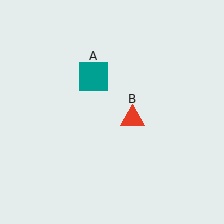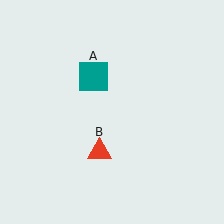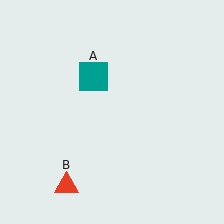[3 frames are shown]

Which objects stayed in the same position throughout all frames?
Teal square (object A) remained stationary.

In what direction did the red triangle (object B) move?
The red triangle (object B) moved down and to the left.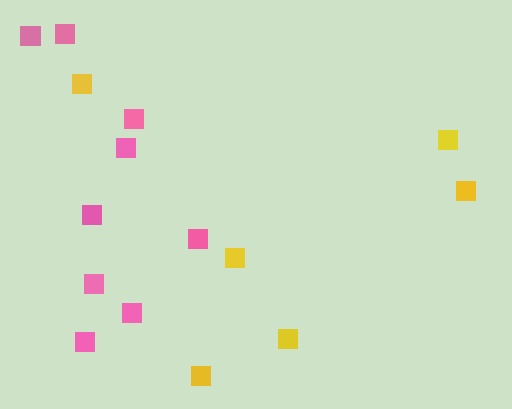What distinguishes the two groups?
There are 2 groups: one group of pink squares (9) and one group of yellow squares (6).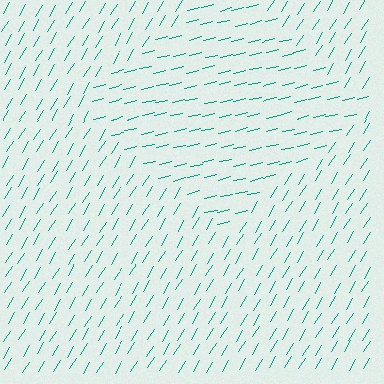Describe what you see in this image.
The image is filled with small teal line segments. A diamond region in the image has lines oriented differently from the surrounding lines, creating a visible texture boundary.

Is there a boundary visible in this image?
Yes, there is a texture boundary formed by a change in line orientation.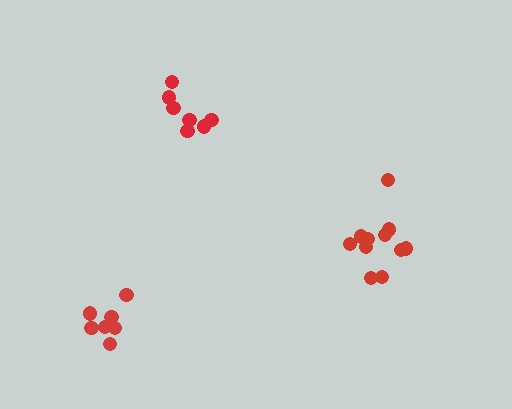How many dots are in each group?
Group 1: 11 dots, Group 2: 7 dots, Group 3: 7 dots (25 total).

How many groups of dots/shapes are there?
There are 3 groups.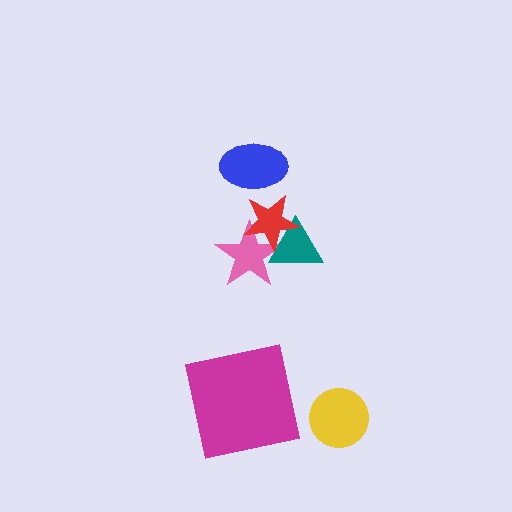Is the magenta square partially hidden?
No, no other shape covers it.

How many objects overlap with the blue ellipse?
1 object overlaps with the blue ellipse.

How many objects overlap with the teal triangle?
2 objects overlap with the teal triangle.